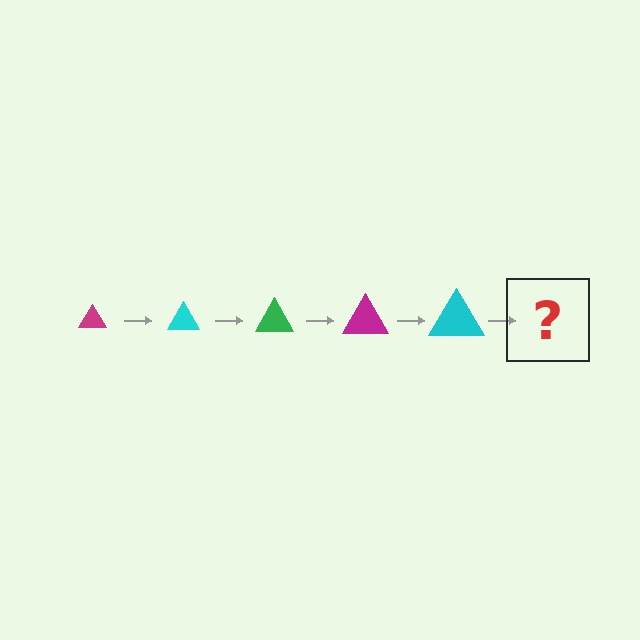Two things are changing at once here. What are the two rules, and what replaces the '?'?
The two rules are that the triangle grows larger each step and the color cycles through magenta, cyan, and green. The '?' should be a green triangle, larger than the previous one.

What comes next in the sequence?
The next element should be a green triangle, larger than the previous one.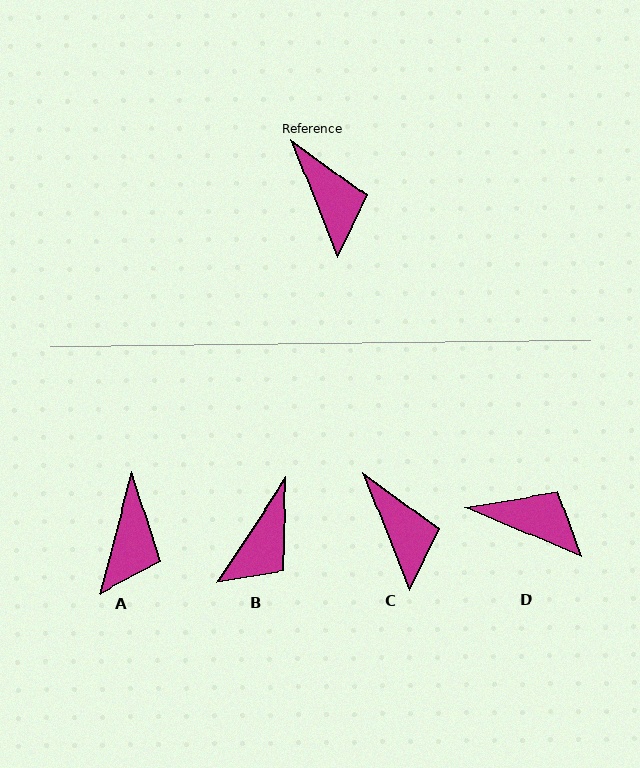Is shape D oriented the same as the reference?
No, it is off by about 45 degrees.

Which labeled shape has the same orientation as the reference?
C.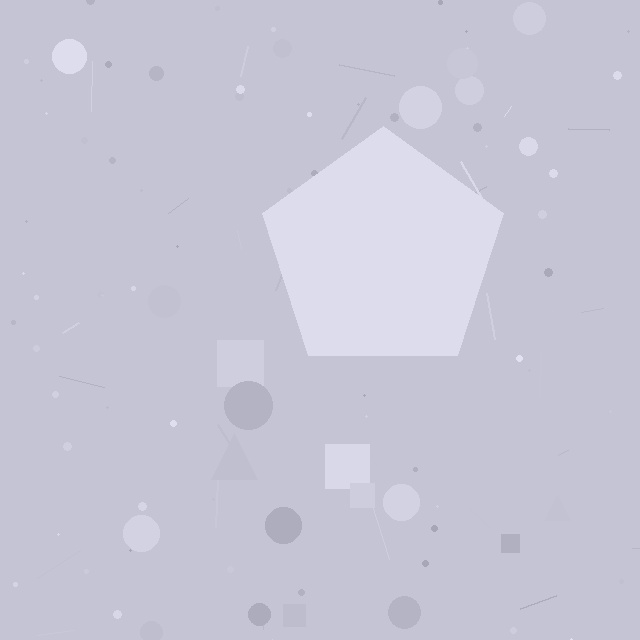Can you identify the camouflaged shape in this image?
The camouflaged shape is a pentagon.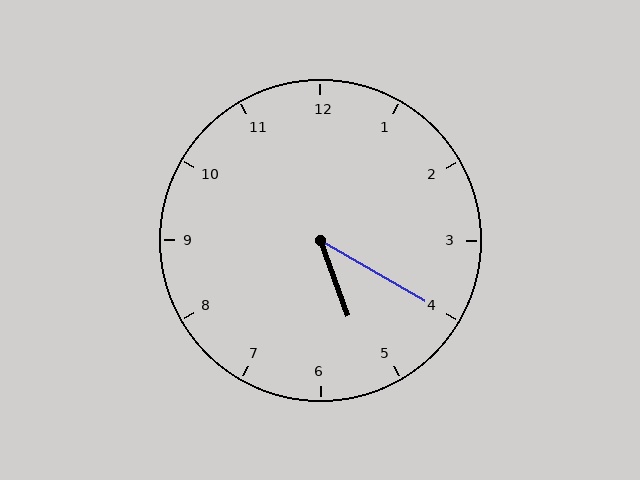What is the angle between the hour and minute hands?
Approximately 40 degrees.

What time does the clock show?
5:20.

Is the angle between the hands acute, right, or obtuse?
It is acute.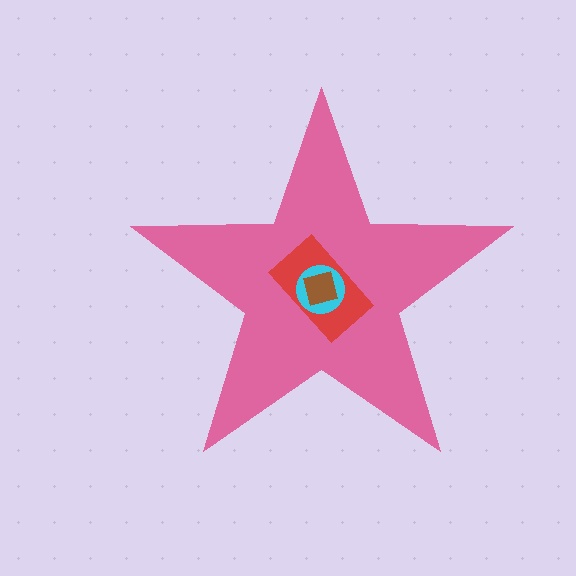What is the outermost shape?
The pink star.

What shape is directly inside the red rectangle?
The cyan circle.